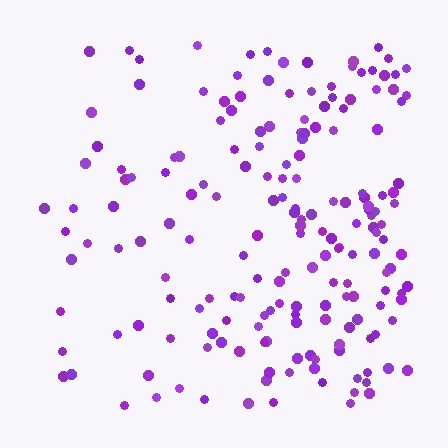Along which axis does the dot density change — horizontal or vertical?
Horizontal.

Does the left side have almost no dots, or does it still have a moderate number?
Still a moderate number, just noticeably fewer than the right.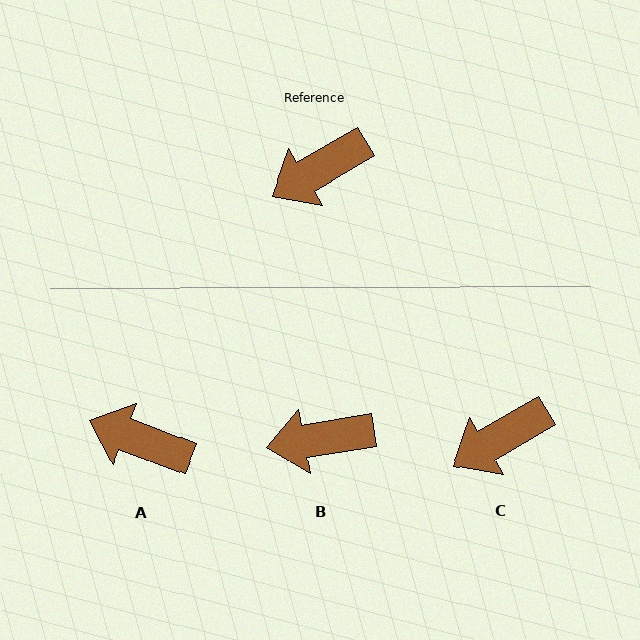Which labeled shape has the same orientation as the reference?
C.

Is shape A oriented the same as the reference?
No, it is off by about 51 degrees.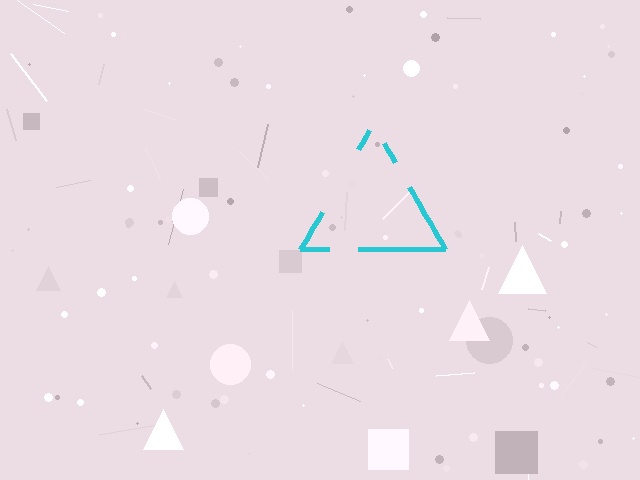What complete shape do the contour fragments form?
The contour fragments form a triangle.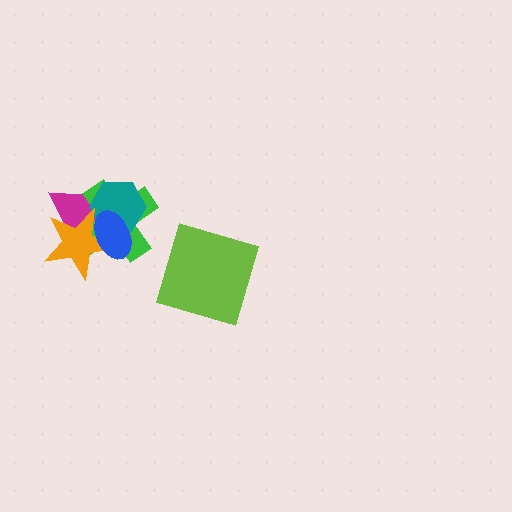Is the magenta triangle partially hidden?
Yes, it is partially covered by another shape.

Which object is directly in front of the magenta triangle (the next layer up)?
The green cross is directly in front of the magenta triangle.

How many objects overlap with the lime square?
0 objects overlap with the lime square.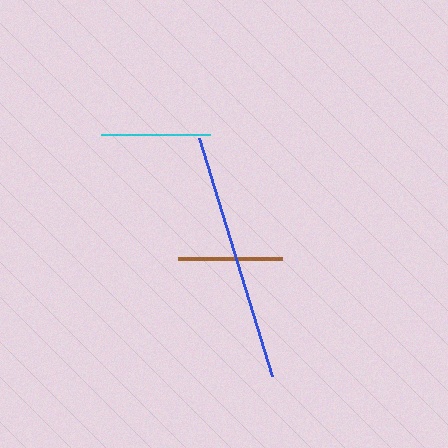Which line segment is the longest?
The blue line is the longest at approximately 249 pixels.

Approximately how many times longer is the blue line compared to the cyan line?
The blue line is approximately 2.3 times the length of the cyan line.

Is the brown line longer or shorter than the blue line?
The blue line is longer than the brown line.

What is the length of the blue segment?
The blue segment is approximately 249 pixels long.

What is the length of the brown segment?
The brown segment is approximately 104 pixels long.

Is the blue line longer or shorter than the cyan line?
The blue line is longer than the cyan line.